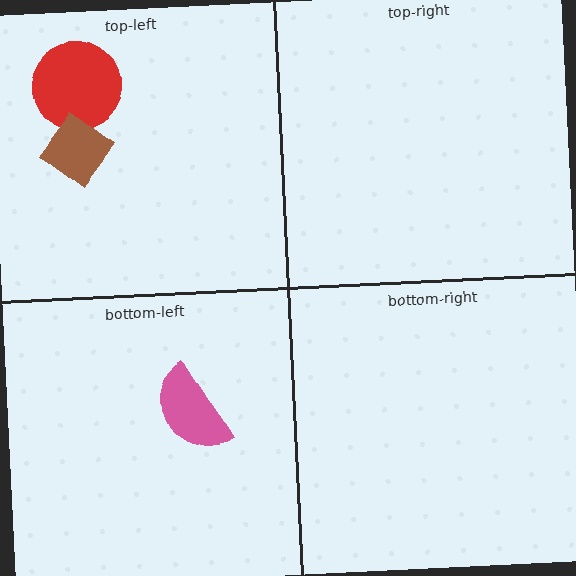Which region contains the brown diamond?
The top-left region.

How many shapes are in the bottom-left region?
1.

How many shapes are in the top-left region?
2.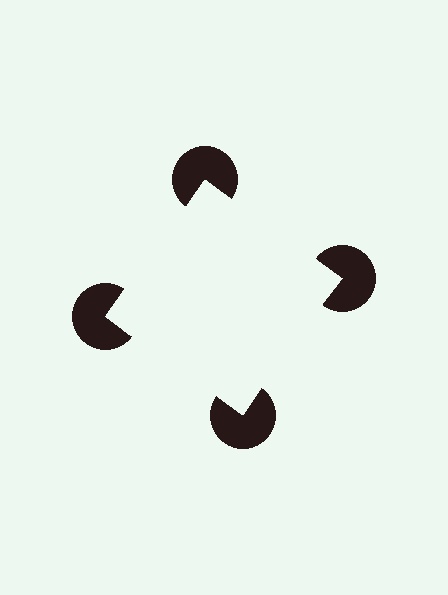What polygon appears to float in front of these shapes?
An illusory square — its edges are inferred from the aligned wedge cuts in the pac-man discs, not physically drawn.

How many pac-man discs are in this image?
There are 4 — one at each vertex of the illusory square.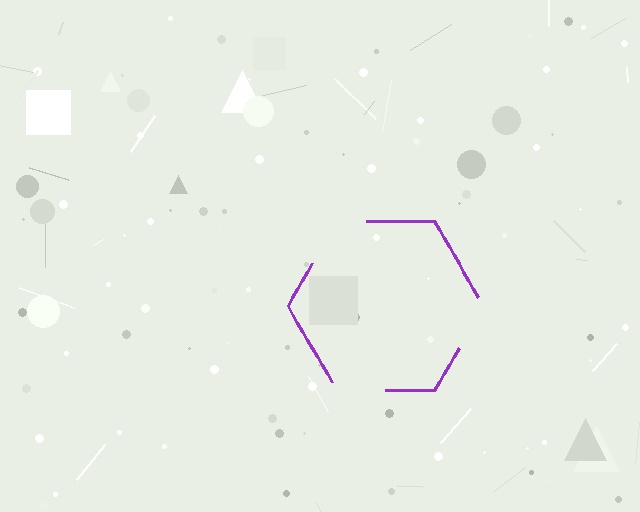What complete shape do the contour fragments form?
The contour fragments form a hexagon.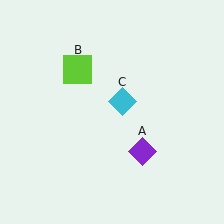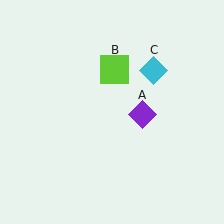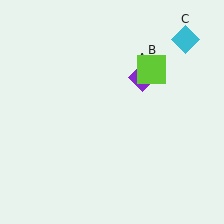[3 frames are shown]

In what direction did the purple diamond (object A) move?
The purple diamond (object A) moved up.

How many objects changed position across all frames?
3 objects changed position: purple diamond (object A), lime square (object B), cyan diamond (object C).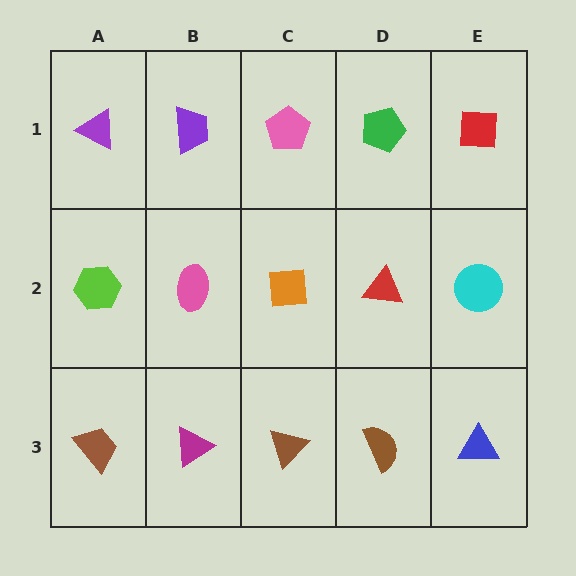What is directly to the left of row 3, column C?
A magenta triangle.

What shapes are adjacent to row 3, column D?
A red triangle (row 2, column D), a brown triangle (row 3, column C), a blue triangle (row 3, column E).